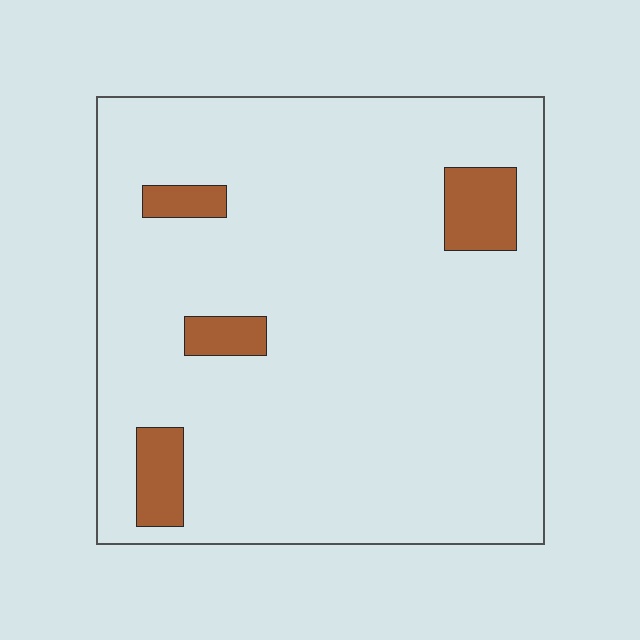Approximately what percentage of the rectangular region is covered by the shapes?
Approximately 10%.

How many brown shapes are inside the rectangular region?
4.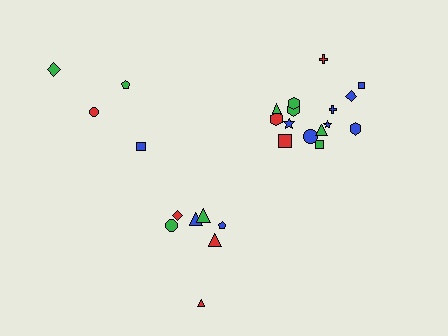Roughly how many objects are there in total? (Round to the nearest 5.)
Roughly 25 objects in total.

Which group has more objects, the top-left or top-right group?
The top-right group.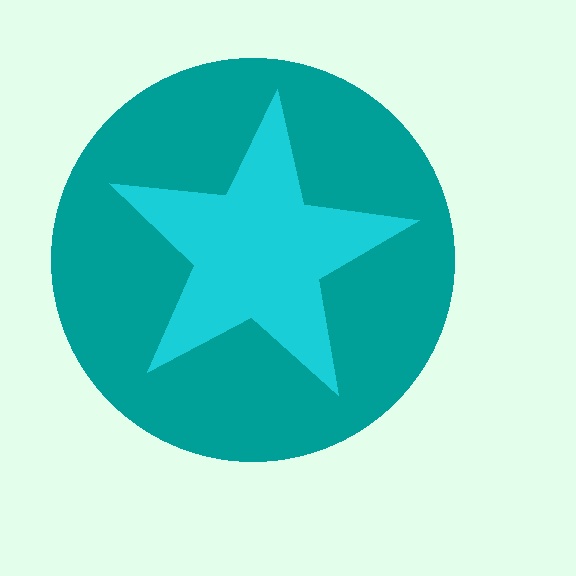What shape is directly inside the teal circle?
The cyan star.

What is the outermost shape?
The teal circle.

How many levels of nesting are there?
2.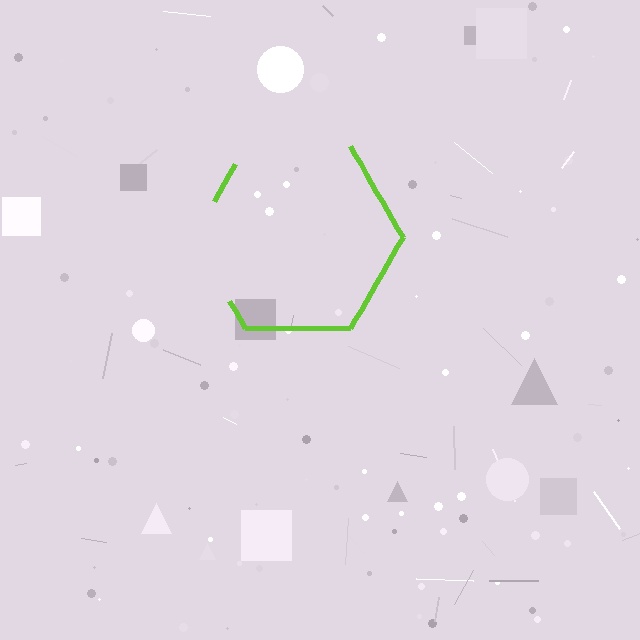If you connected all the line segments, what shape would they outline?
They would outline a hexagon.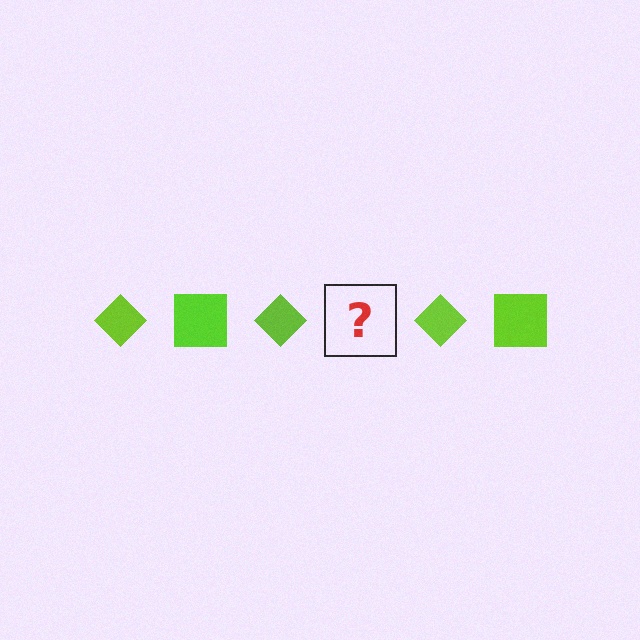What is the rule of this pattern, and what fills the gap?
The rule is that the pattern cycles through diamond, square shapes in lime. The gap should be filled with a lime square.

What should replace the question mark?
The question mark should be replaced with a lime square.